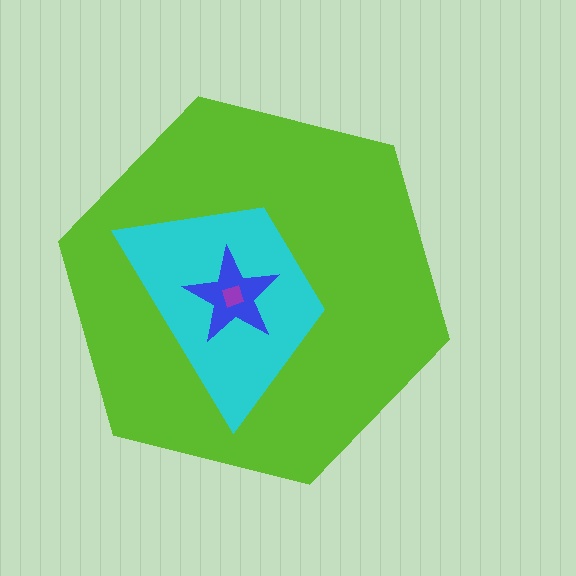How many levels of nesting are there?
4.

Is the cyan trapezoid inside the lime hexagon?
Yes.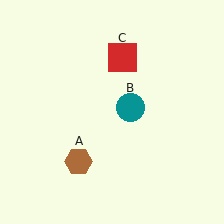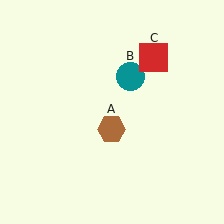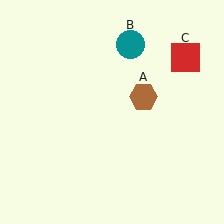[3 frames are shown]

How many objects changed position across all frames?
3 objects changed position: brown hexagon (object A), teal circle (object B), red square (object C).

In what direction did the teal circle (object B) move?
The teal circle (object B) moved up.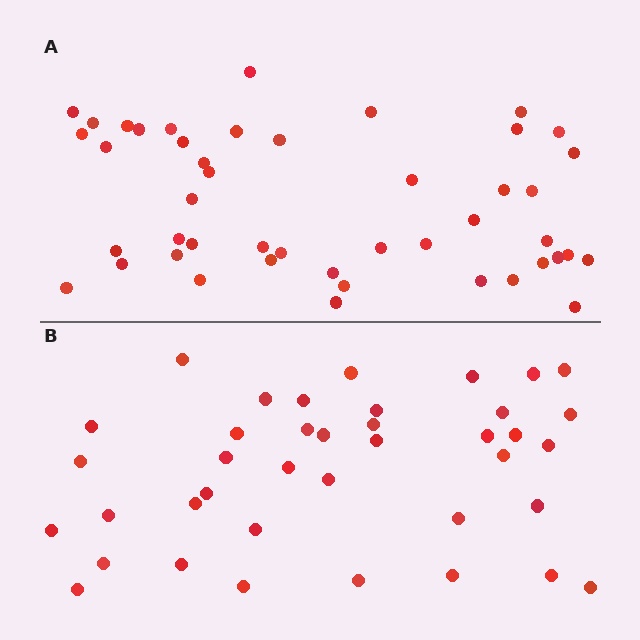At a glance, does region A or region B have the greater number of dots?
Region A (the top region) has more dots.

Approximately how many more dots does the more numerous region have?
Region A has roughly 8 or so more dots than region B.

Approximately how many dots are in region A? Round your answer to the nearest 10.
About 50 dots. (The exact count is 46, which rounds to 50.)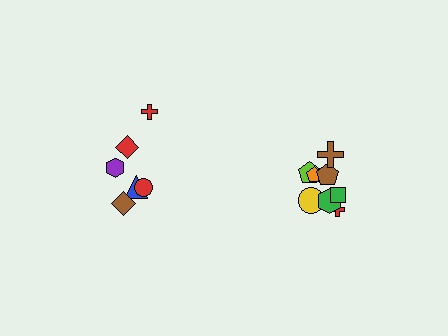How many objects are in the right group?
There are 8 objects.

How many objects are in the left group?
There are 6 objects.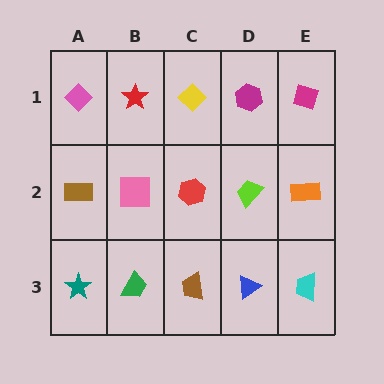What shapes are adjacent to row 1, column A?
A brown rectangle (row 2, column A), a red star (row 1, column B).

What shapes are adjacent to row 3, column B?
A pink square (row 2, column B), a teal star (row 3, column A), a brown trapezoid (row 3, column C).